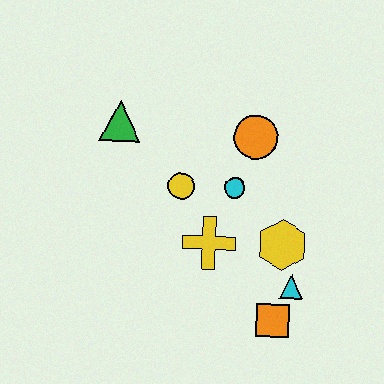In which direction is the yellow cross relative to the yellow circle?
The yellow cross is below the yellow circle.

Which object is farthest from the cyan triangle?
The green triangle is farthest from the cyan triangle.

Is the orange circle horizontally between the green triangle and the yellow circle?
No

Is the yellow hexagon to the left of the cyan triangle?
Yes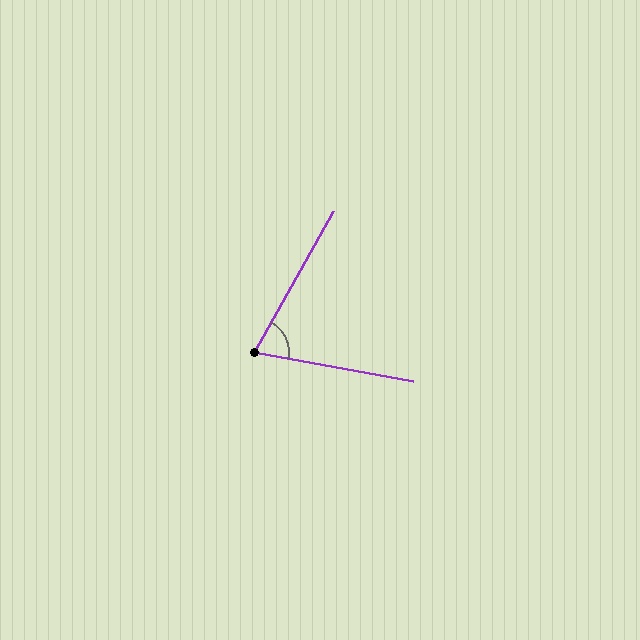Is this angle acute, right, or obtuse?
It is acute.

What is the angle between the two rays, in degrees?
Approximately 71 degrees.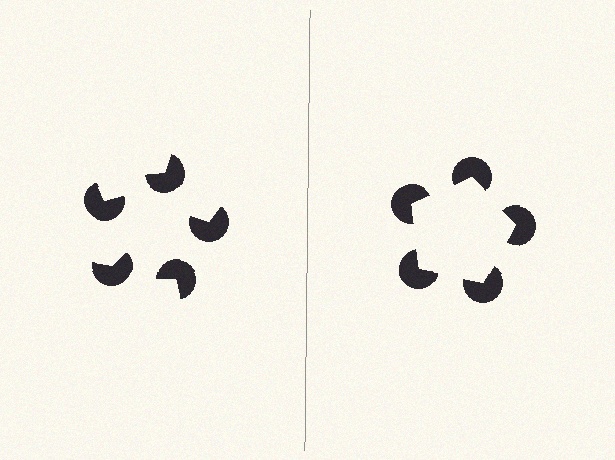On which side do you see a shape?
An illusory pentagon appears on the right side. On the left side the wedge cuts are rotated, so no coherent shape forms.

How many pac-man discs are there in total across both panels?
10 — 5 on each side.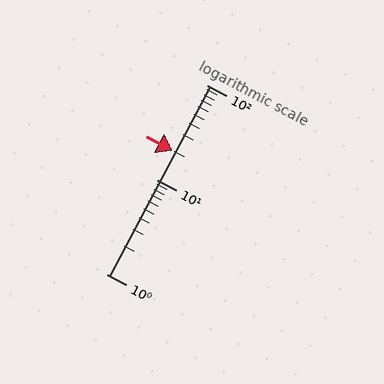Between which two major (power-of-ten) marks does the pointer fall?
The pointer is between 10 and 100.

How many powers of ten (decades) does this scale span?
The scale spans 2 decades, from 1 to 100.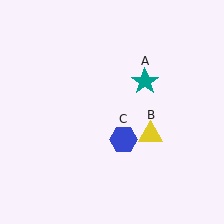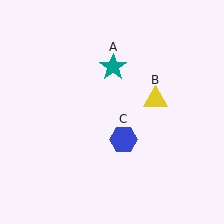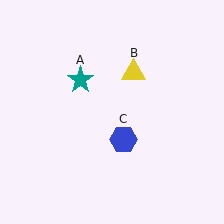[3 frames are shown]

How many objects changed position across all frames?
2 objects changed position: teal star (object A), yellow triangle (object B).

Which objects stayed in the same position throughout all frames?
Blue hexagon (object C) remained stationary.